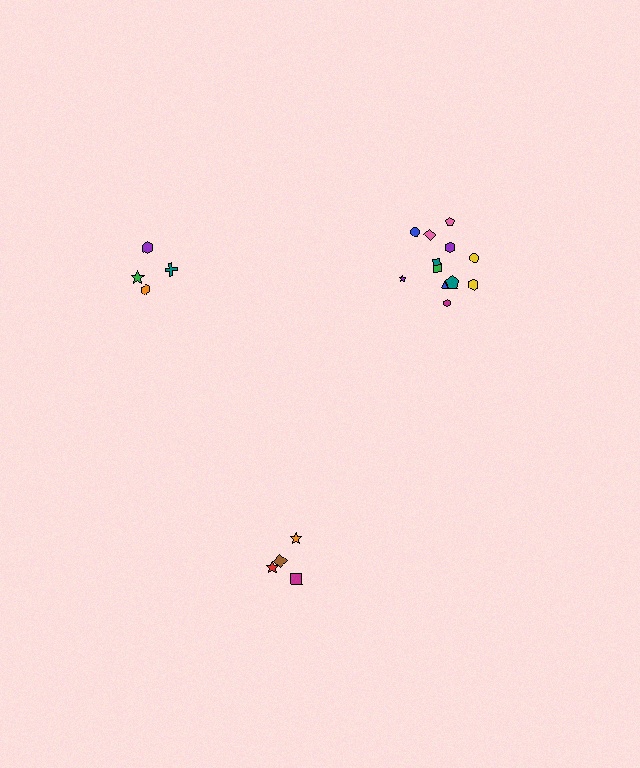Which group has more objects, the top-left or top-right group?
The top-right group.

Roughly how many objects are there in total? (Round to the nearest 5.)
Roughly 20 objects in total.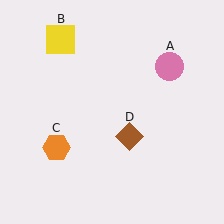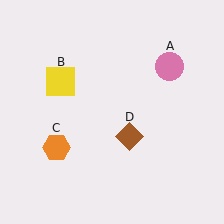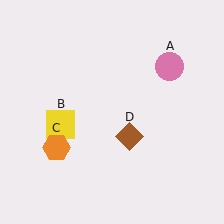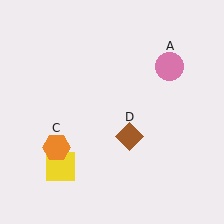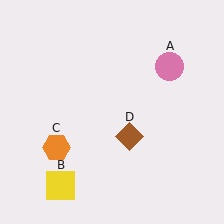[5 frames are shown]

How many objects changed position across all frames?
1 object changed position: yellow square (object B).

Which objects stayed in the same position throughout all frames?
Pink circle (object A) and orange hexagon (object C) and brown diamond (object D) remained stationary.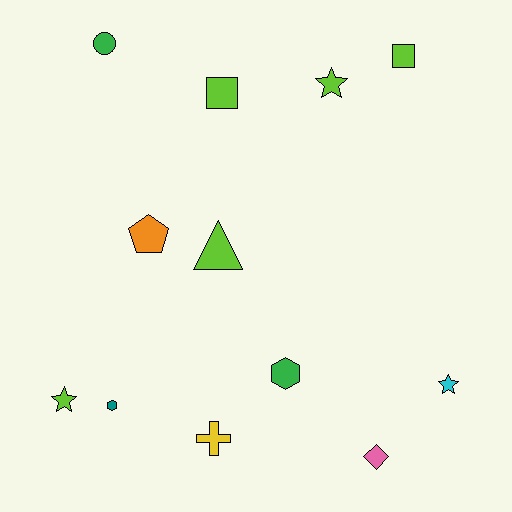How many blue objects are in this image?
There are no blue objects.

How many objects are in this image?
There are 12 objects.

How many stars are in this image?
There are 3 stars.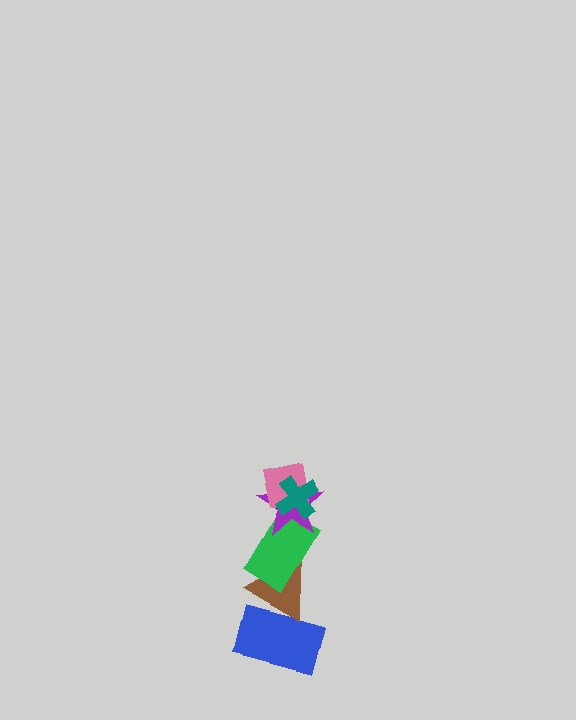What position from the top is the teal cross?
The teal cross is 1st from the top.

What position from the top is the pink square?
The pink square is 2nd from the top.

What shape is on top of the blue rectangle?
The brown triangle is on top of the blue rectangle.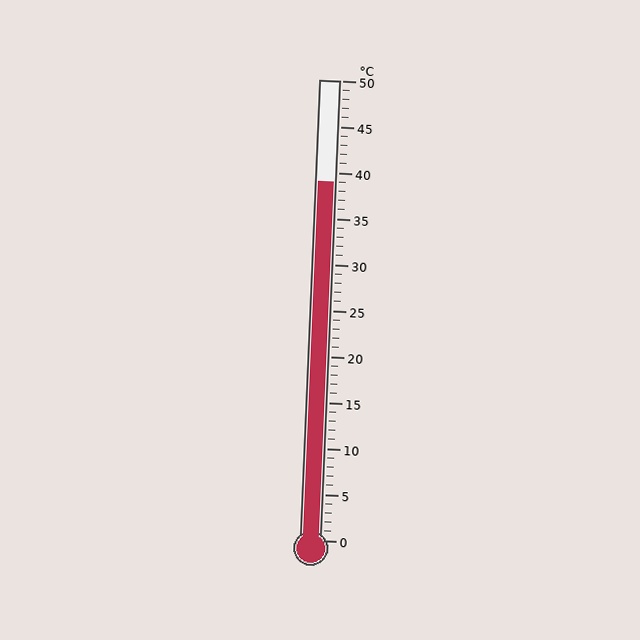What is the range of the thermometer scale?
The thermometer scale ranges from 0°C to 50°C.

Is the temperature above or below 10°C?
The temperature is above 10°C.